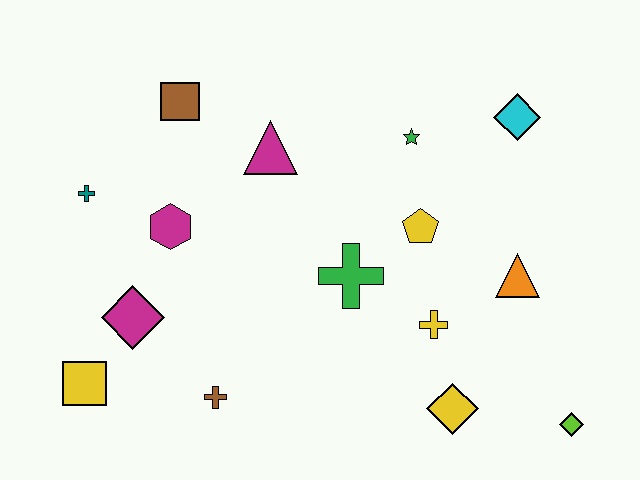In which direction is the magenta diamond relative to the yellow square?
The magenta diamond is above the yellow square.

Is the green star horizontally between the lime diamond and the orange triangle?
No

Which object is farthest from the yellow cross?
The teal cross is farthest from the yellow cross.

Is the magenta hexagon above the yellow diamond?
Yes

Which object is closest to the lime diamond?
The yellow diamond is closest to the lime diamond.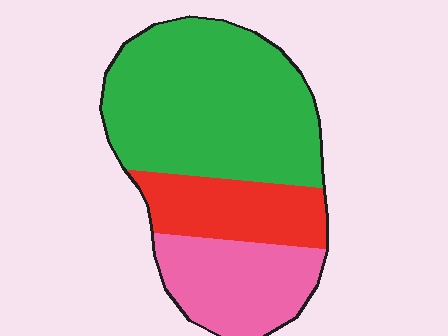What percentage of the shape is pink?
Pink covers about 25% of the shape.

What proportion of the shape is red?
Red takes up less than a quarter of the shape.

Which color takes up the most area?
Green, at roughly 55%.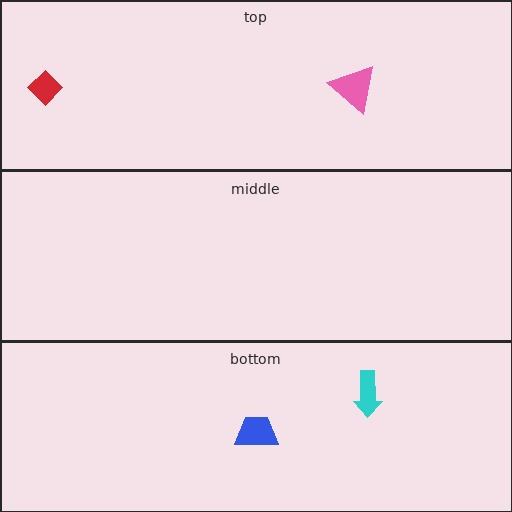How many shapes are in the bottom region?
2.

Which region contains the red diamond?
The top region.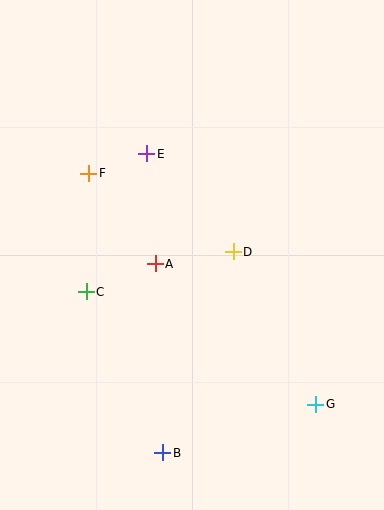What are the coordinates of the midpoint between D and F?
The midpoint between D and F is at (161, 212).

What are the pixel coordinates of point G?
Point G is at (316, 404).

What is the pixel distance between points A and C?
The distance between A and C is 75 pixels.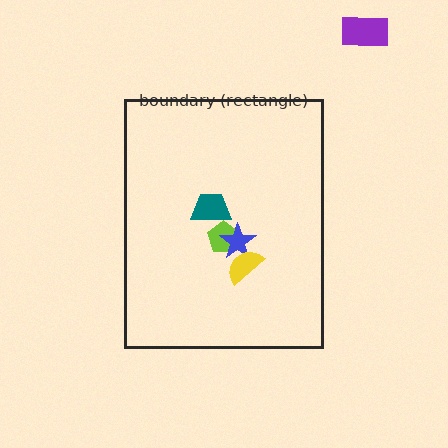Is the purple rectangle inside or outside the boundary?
Outside.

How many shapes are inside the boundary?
4 inside, 1 outside.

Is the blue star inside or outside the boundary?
Inside.